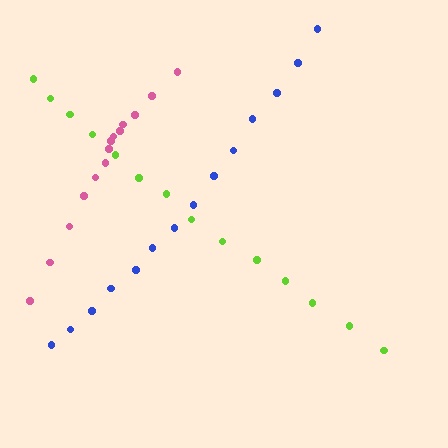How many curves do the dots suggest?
There are 3 distinct paths.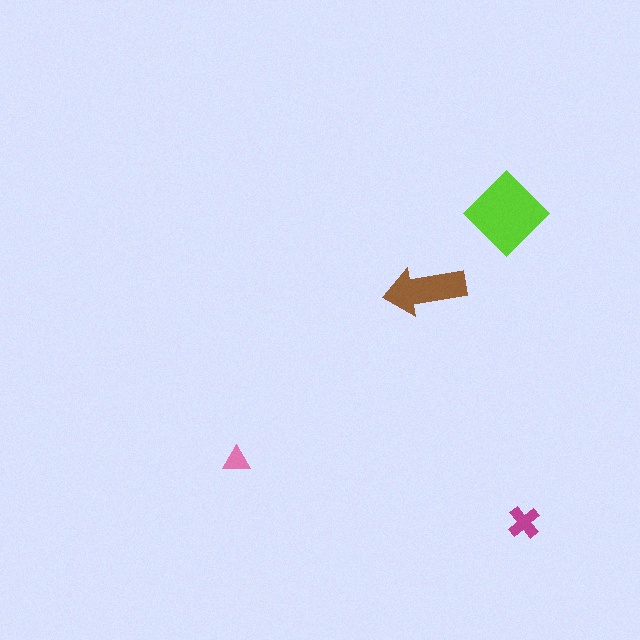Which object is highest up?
The lime diamond is topmost.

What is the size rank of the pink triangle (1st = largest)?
4th.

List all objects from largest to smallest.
The lime diamond, the brown arrow, the magenta cross, the pink triangle.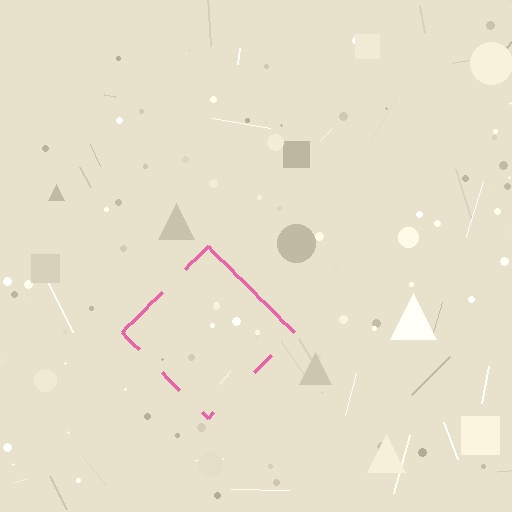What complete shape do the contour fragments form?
The contour fragments form a diamond.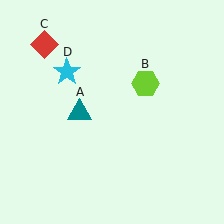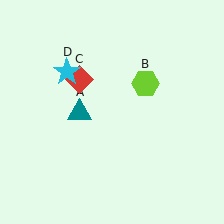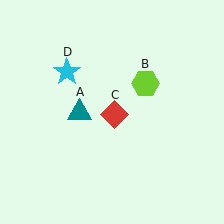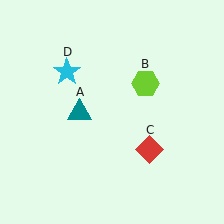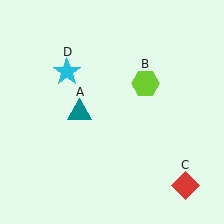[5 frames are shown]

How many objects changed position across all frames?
1 object changed position: red diamond (object C).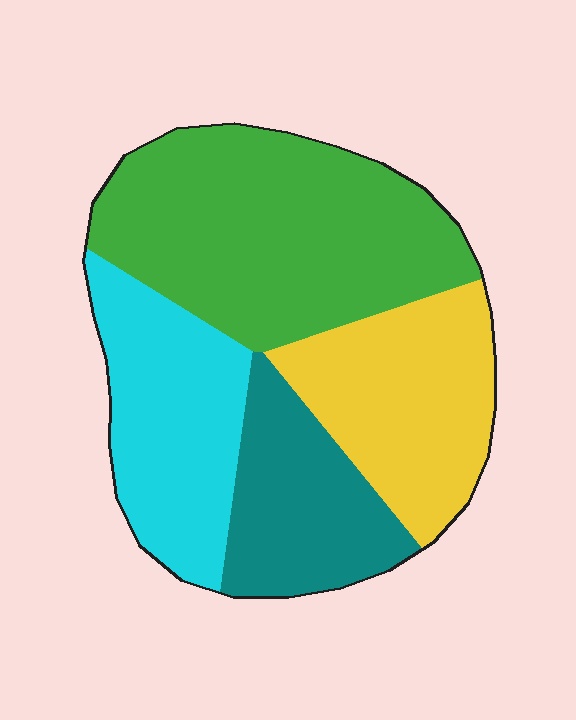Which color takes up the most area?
Green, at roughly 40%.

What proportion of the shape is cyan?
Cyan takes up about one fifth (1/5) of the shape.